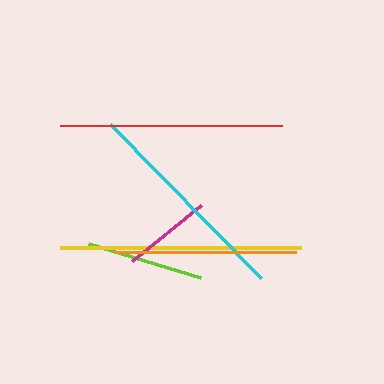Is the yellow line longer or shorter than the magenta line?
The yellow line is longer than the magenta line.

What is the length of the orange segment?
The orange segment is approximately 183 pixels long.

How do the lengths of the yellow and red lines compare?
The yellow and red lines are approximately the same length.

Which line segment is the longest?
The yellow line is the longest at approximately 242 pixels.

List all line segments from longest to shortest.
From longest to shortest: yellow, red, cyan, orange, lime, magenta.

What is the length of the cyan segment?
The cyan segment is approximately 215 pixels long.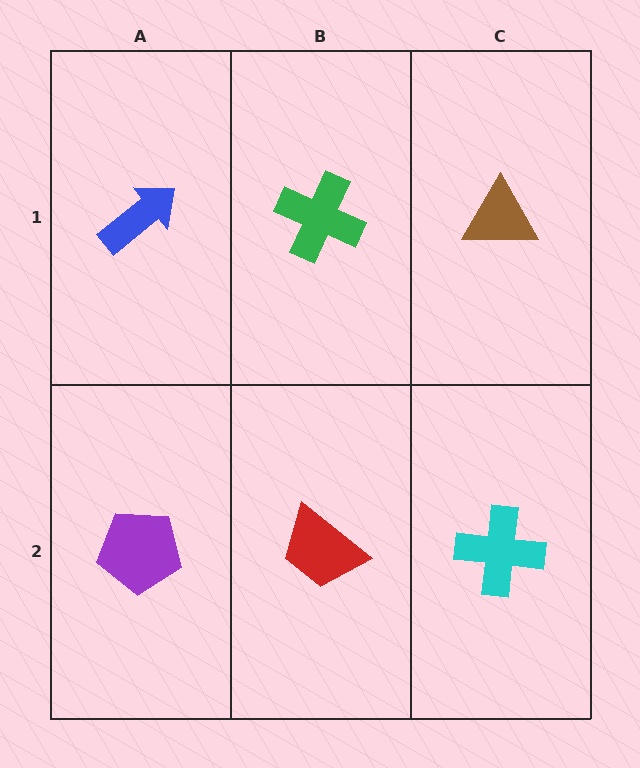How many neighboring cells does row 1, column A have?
2.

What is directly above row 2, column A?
A blue arrow.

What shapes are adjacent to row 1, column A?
A purple pentagon (row 2, column A), a green cross (row 1, column B).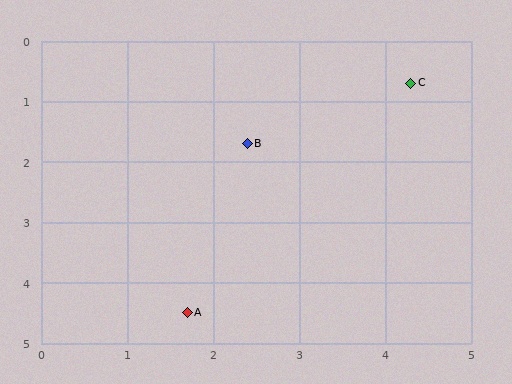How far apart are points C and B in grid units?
Points C and B are about 2.1 grid units apart.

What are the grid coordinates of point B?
Point B is at approximately (2.4, 1.7).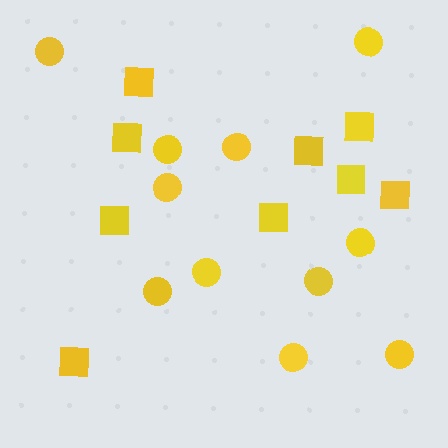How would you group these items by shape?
There are 2 groups: one group of squares (9) and one group of circles (11).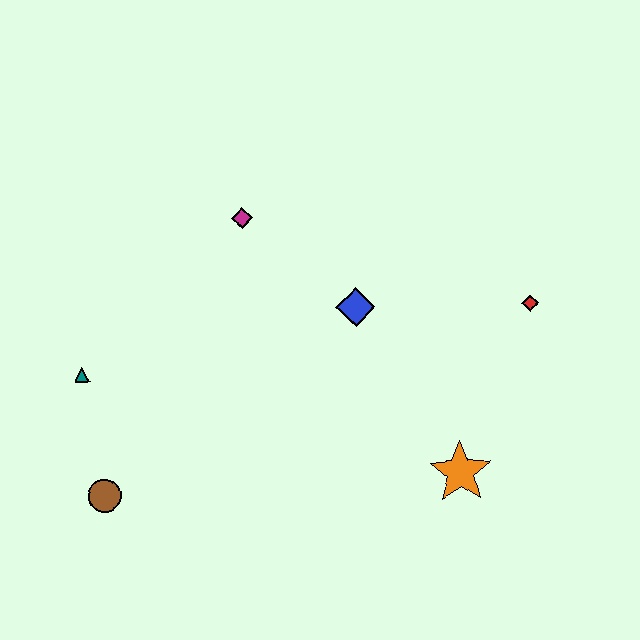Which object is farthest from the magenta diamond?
The orange star is farthest from the magenta diamond.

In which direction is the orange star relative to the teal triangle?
The orange star is to the right of the teal triangle.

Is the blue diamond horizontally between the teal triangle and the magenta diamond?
No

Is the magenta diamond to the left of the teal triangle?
No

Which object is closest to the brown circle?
The teal triangle is closest to the brown circle.